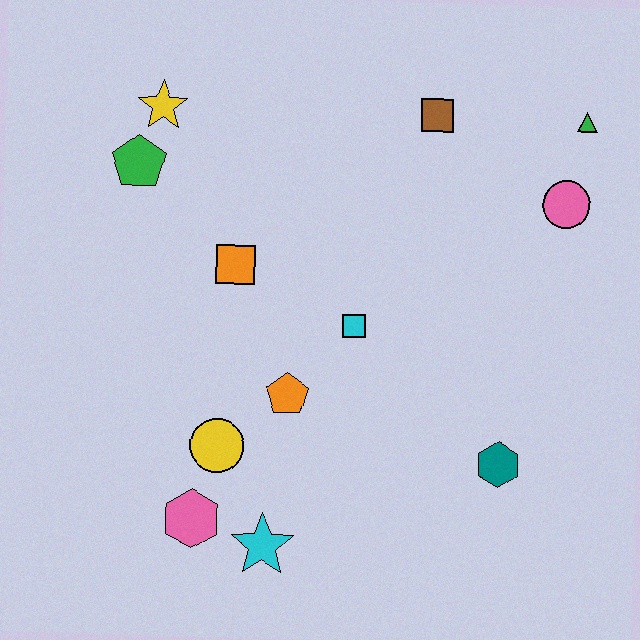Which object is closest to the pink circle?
The green triangle is closest to the pink circle.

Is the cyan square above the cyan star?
Yes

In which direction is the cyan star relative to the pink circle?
The cyan star is below the pink circle.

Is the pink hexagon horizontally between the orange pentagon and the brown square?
No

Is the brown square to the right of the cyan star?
Yes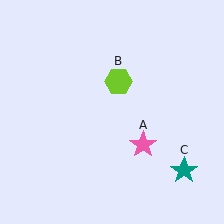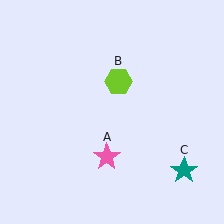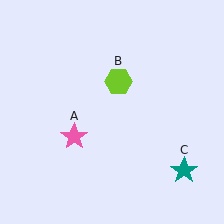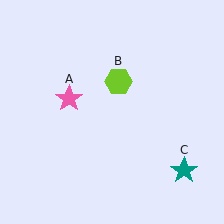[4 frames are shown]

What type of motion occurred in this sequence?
The pink star (object A) rotated clockwise around the center of the scene.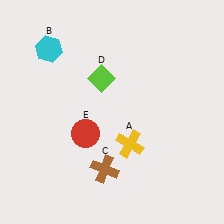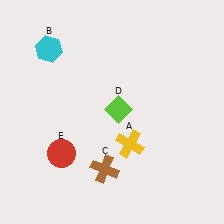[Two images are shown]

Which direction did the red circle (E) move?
The red circle (E) moved left.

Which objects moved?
The objects that moved are: the lime diamond (D), the red circle (E).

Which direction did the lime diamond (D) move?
The lime diamond (D) moved down.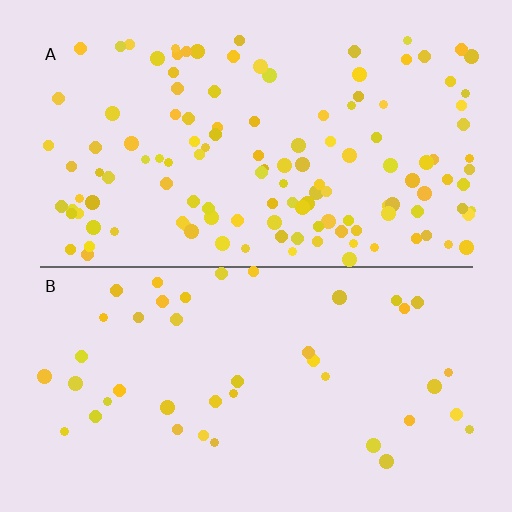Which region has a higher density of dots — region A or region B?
A (the top).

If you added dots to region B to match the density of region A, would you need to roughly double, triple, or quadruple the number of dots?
Approximately triple.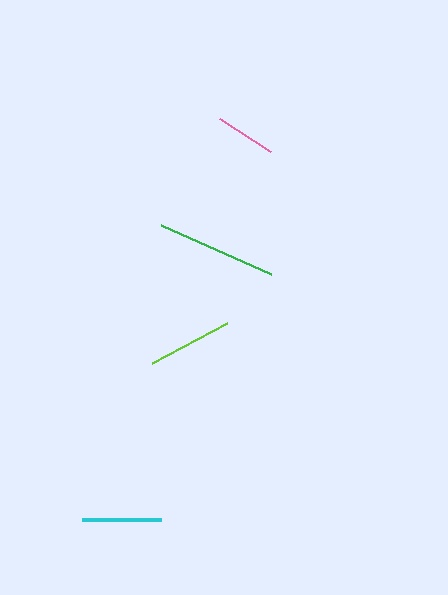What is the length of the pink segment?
The pink segment is approximately 61 pixels long.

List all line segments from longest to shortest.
From longest to shortest: green, lime, cyan, pink.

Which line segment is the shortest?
The pink line is the shortest at approximately 61 pixels.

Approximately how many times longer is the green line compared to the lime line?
The green line is approximately 1.4 times the length of the lime line.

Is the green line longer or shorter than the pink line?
The green line is longer than the pink line.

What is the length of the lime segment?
The lime segment is approximately 85 pixels long.